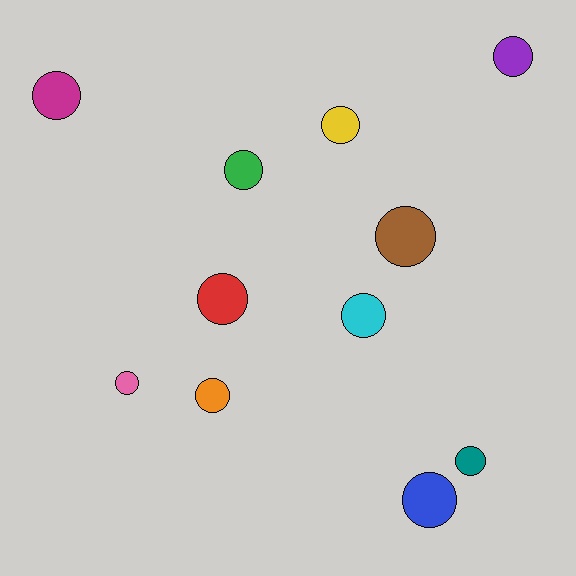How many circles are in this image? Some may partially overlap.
There are 11 circles.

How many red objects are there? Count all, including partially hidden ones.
There is 1 red object.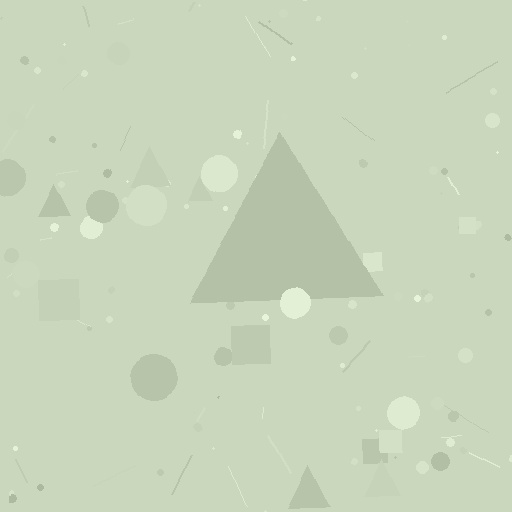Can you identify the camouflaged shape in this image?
The camouflaged shape is a triangle.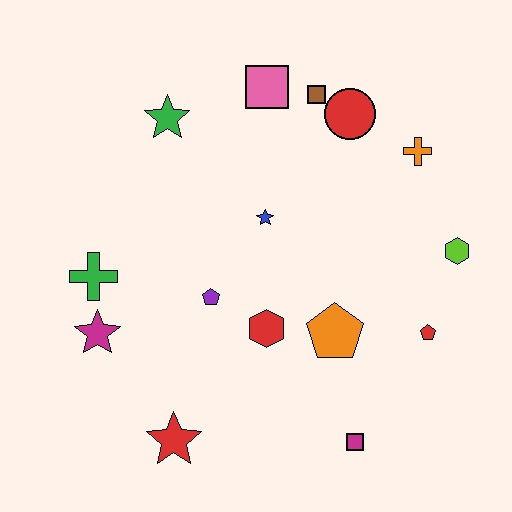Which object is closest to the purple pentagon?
The red hexagon is closest to the purple pentagon.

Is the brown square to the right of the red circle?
No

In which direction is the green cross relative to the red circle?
The green cross is to the left of the red circle.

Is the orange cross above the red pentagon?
Yes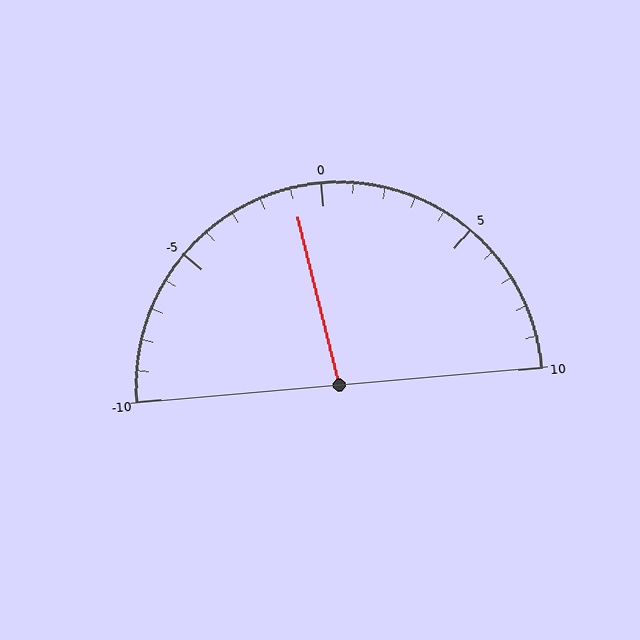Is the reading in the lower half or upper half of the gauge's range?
The reading is in the lower half of the range (-10 to 10).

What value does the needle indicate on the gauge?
The needle indicates approximately -1.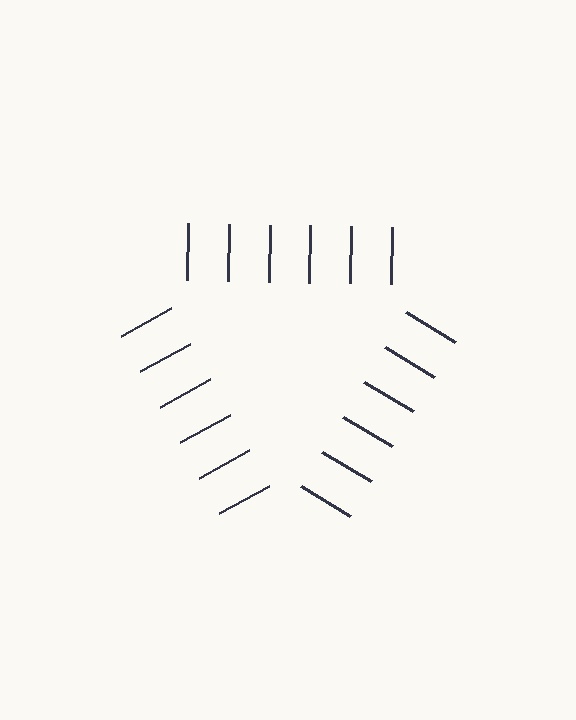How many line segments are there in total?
18 — 6 along each of the 3 edges.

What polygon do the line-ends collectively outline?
An illusory triangle — the line segments terminate on its edges but no continuous stroke is drawn.